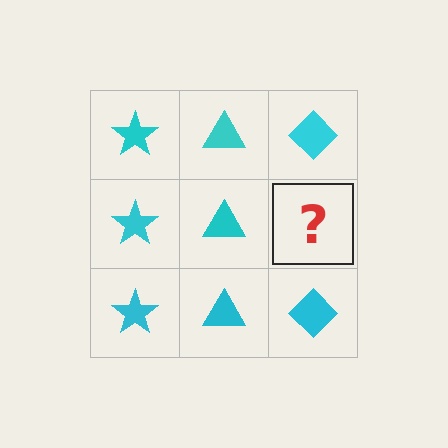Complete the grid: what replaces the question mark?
The question mark should be replaced with a cyan diamond.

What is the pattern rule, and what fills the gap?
The rule is that each column has a consistent shape. The gap should be filled with a cyan diamond.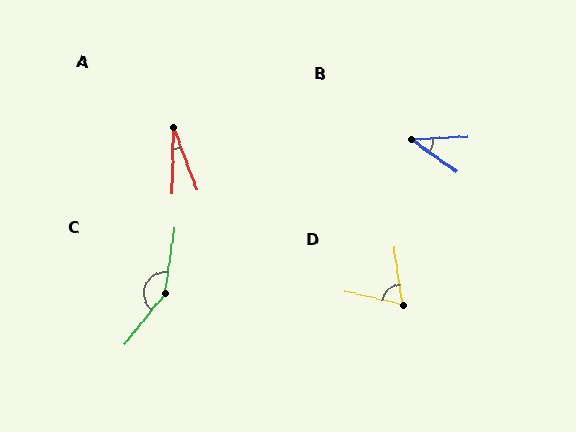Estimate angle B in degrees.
Approximately 38 degrees.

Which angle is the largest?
C, at approximately 149 degrees.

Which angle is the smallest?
A, at approximately 22 degrees.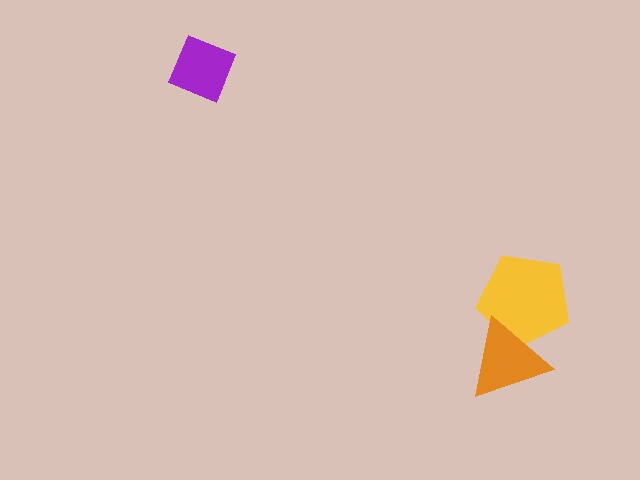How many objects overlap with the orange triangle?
1 object overlaps with the orange triangle.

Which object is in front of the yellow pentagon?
The orange triangle is in front of the yellow pentagon.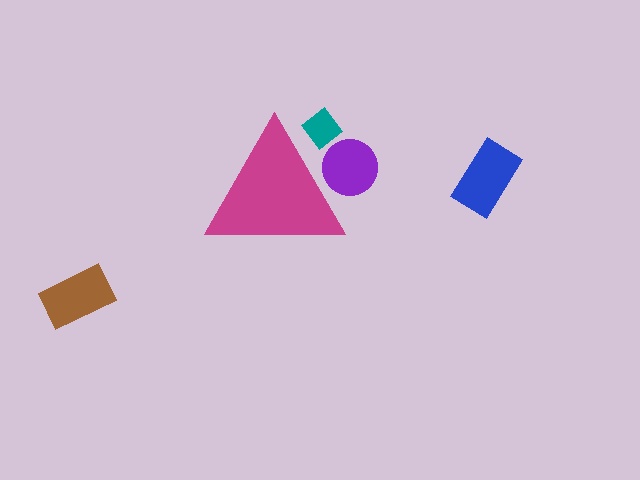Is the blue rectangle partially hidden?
No, the blue rectangle is fully visible.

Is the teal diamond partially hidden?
Yes, the teal diamond is partially hidden behind the magenta triangle.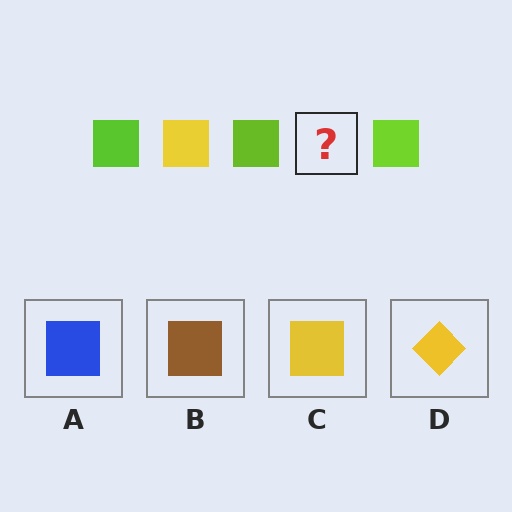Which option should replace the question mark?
Option C.